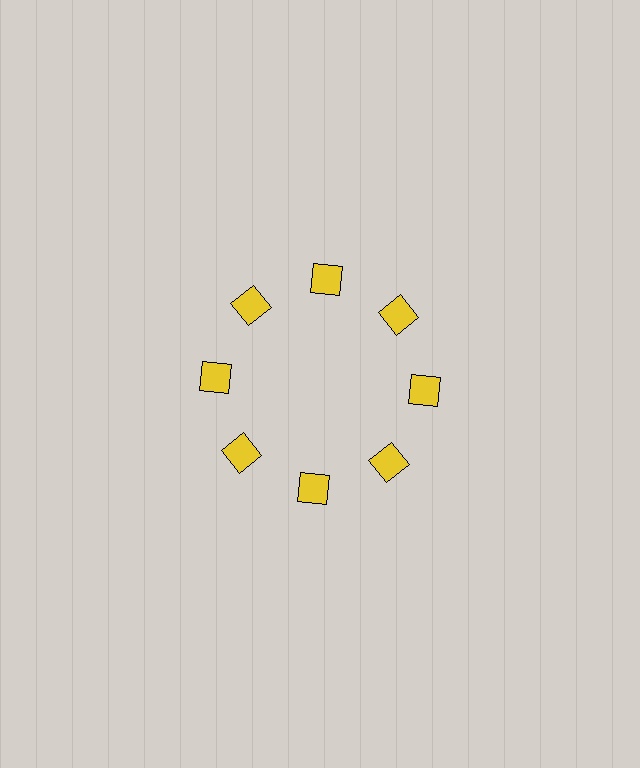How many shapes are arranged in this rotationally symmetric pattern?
There are 8 shapes, arranged in 8 groups of 1.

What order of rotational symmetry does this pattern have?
This pattern has 8-fold rotational symmetry.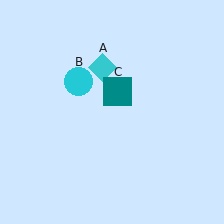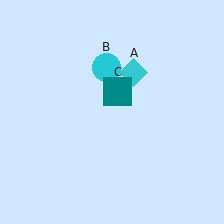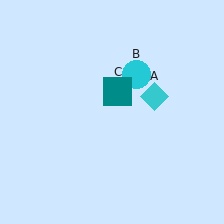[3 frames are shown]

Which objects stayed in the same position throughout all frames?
Teal square (object C) remained stationary.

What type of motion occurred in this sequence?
The cyan diamond (object A), cyan circle (object B) rotated clockwise around the center of the scene.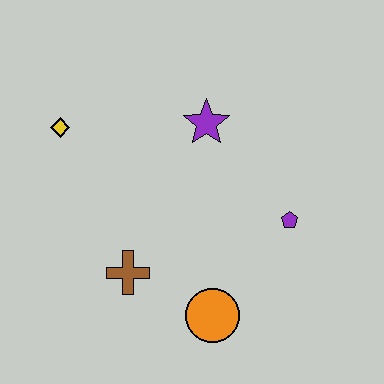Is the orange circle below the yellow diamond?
Yes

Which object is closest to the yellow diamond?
The purple star is closest to the yellow diamond.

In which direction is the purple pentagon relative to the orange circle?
The purple pentagon is above the orange circle.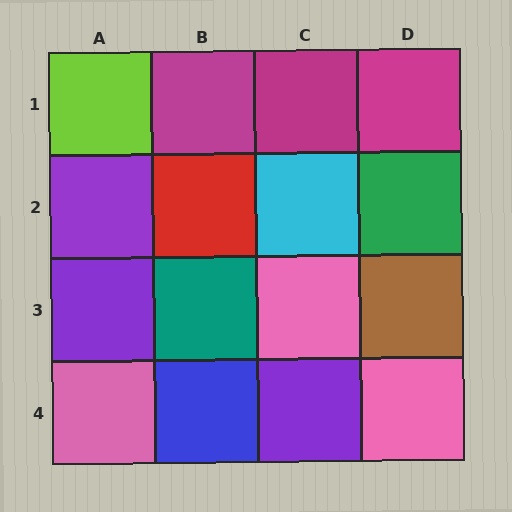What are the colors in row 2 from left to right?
Purple, red, cyan, green.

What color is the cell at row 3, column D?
Brown.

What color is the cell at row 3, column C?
Pink.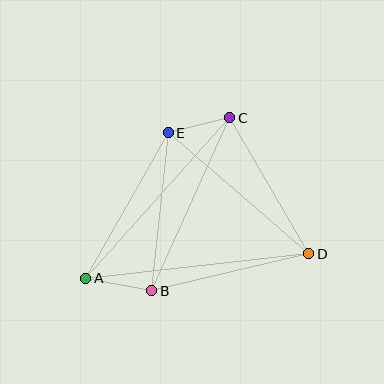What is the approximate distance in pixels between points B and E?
The distance between B and E is approximately 158 pixels.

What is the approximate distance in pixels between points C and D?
The distance between C and D is approximately 157 pixels.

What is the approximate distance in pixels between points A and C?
The distance between A and C is approximately 215 pixels.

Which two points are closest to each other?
Points C and E are closest to each other.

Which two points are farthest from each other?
Points A and D are farthest from each other.